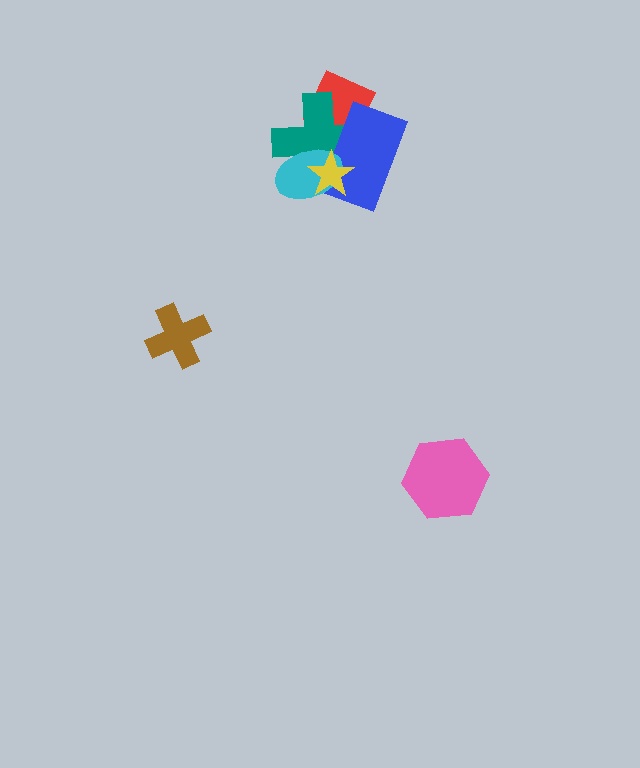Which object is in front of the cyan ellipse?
The yellow star is in front of the cyan ellipse.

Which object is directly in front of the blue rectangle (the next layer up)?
The cyan ellipse is directly in front of the blue rectangle.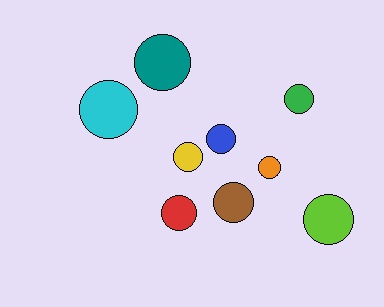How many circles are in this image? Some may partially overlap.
There are 9 circles.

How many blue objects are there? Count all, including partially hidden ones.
There is 1 blue object.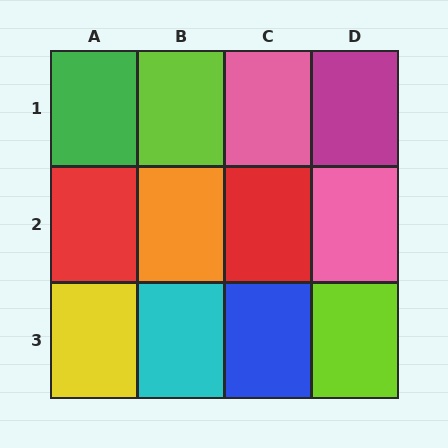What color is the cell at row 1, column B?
Lime.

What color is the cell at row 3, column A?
Yellow.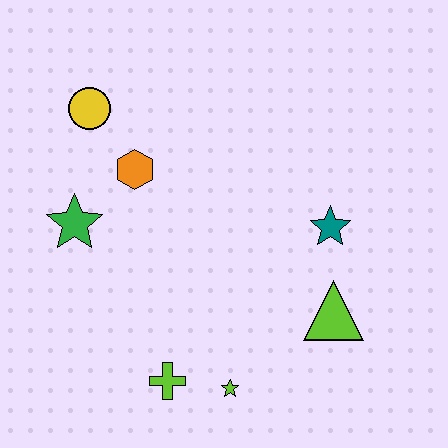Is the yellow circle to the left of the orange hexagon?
Yes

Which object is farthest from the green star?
The lime triangle is farthest from the green star.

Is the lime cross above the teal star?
No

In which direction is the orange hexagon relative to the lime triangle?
The orange hexagon is to the left of the lime triangle.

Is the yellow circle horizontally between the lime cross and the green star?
Yes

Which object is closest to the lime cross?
The lime star is closest to the lime cross.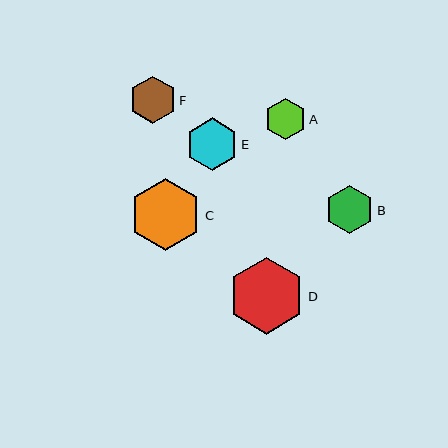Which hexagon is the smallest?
Hexagon A is the smallest with a size of approximately 41 pixels.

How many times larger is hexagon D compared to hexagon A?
Hexagon D is approximately 1.9 times the size of hexagon A.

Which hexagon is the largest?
Hexagon D is the largest with a size of approximately 77 pixels.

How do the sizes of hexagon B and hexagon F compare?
Hexagon B and hexagon F are approximately the same size.